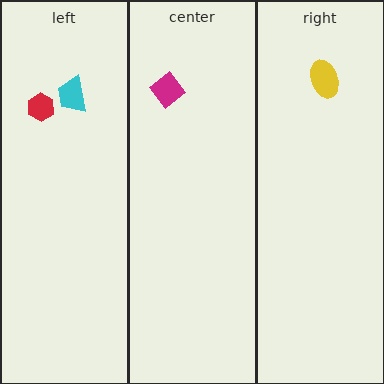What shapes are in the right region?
The yellow ellipse.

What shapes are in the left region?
The cyan trapezoid, the red hexagon.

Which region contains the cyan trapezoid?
The left region.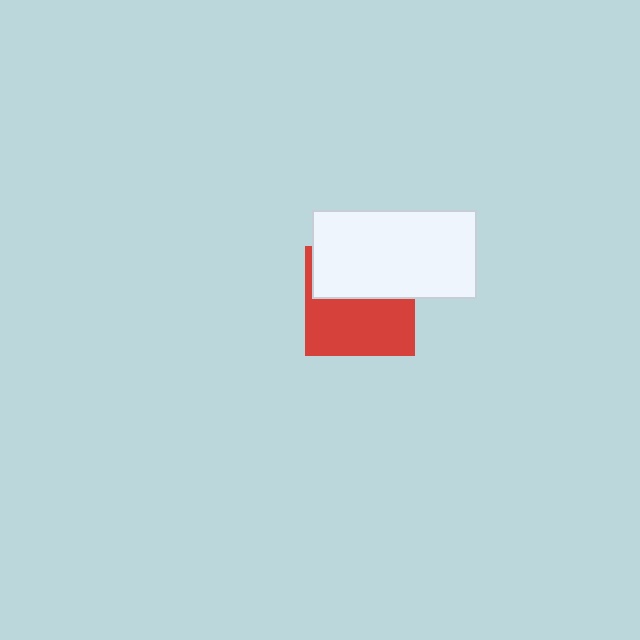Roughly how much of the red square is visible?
About half of it is visible (roughly 54%).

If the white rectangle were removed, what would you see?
You would see the complete red square.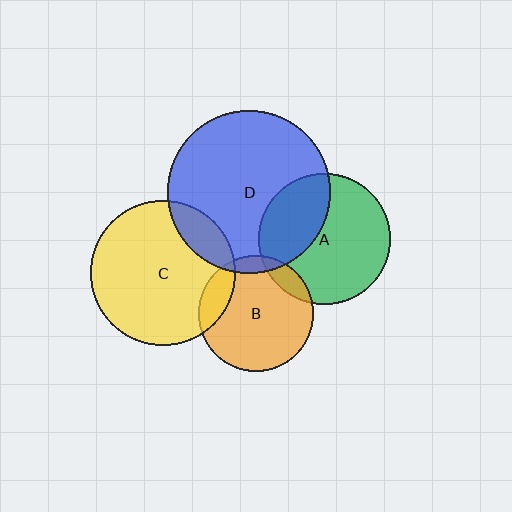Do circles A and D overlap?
Yes.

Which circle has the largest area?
Circle D (blue).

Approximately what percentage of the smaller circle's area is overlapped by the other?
Approximately 35%.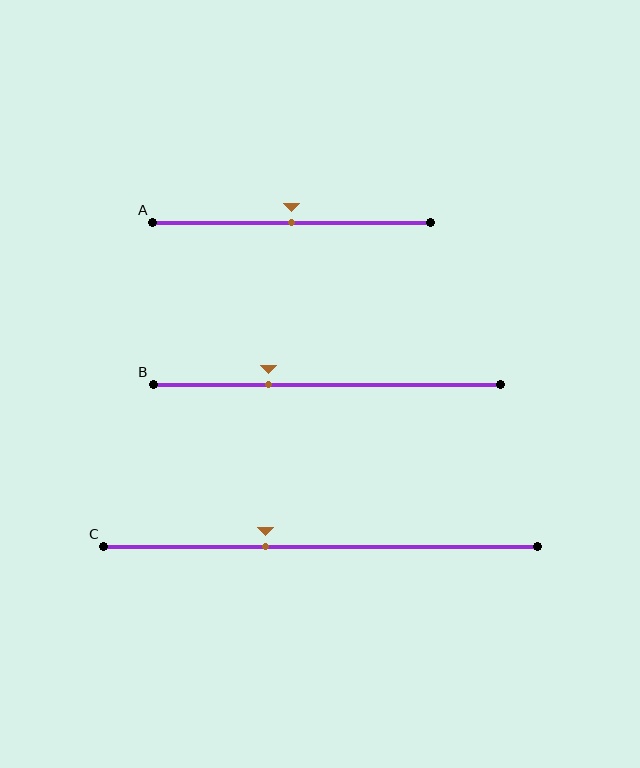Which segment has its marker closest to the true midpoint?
Segment A has its marker closest to the true midpoint.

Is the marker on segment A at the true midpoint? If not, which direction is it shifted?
Yes, the marker on segment A is at the true midpoint.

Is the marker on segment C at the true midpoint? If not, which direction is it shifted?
No, the marker on segment C is shifted to the left by about 13% of the segment length.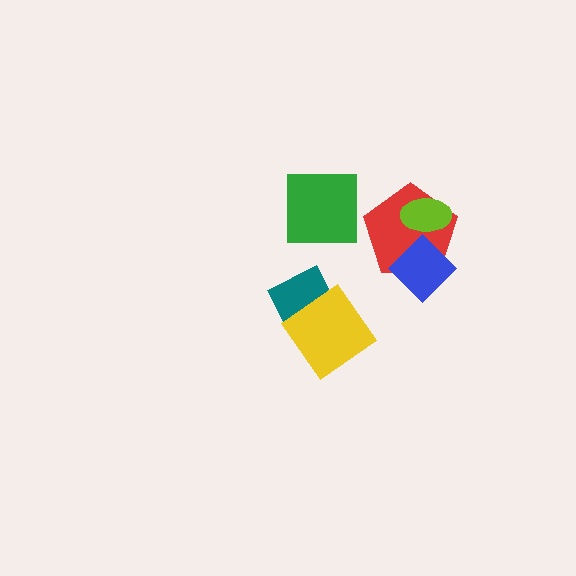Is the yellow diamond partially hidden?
No, no other shape covers it.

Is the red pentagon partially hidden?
Yes, it is partially covered by another shape.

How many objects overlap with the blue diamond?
2 objects overlap with the blue diamond.